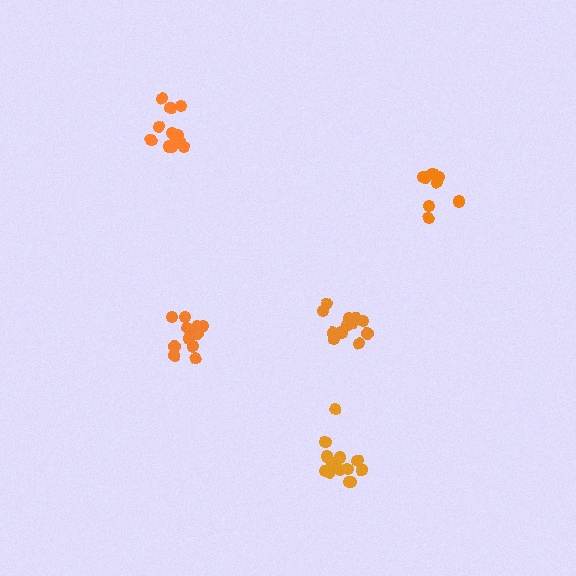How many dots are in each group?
Group 1: 12 dots, Group 2: 14 dots, Group 3: 13 dots, Group 4: 8 dots, Group 5: 13 dots (60 total).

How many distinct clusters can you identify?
There are 5 distinct clusters.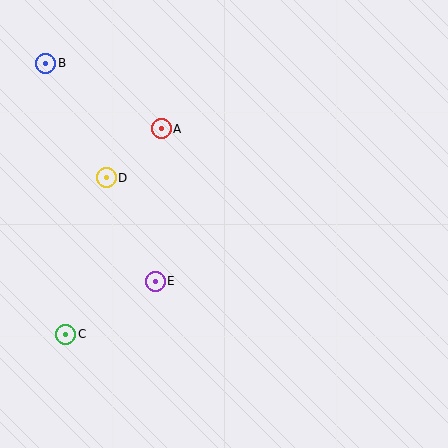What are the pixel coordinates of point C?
Point C is at (66, 334).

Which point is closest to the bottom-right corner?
Point E is closest to the bottom-right corner.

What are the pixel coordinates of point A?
Point A is at (161, 129).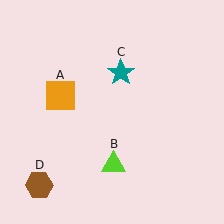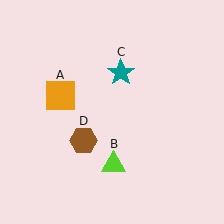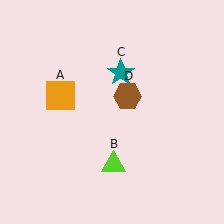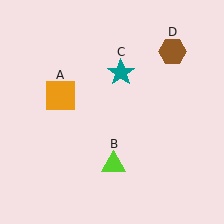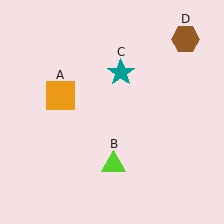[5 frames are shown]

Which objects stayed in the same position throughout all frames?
Orange square (object A) and lime triangle (object B) and teal star (object C) remained stationary.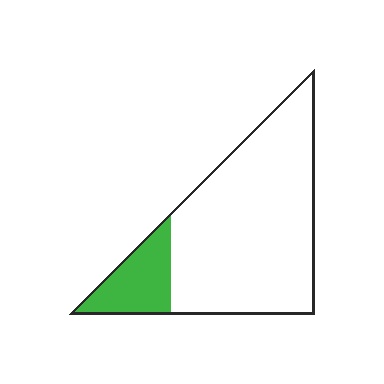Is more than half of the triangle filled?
No.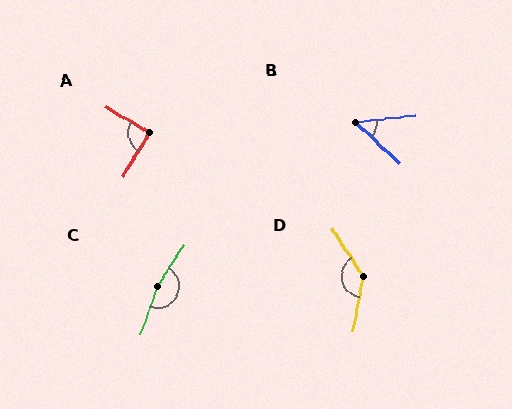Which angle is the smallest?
B, at approximately 49 degrees.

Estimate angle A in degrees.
Approximately 90 degrees.